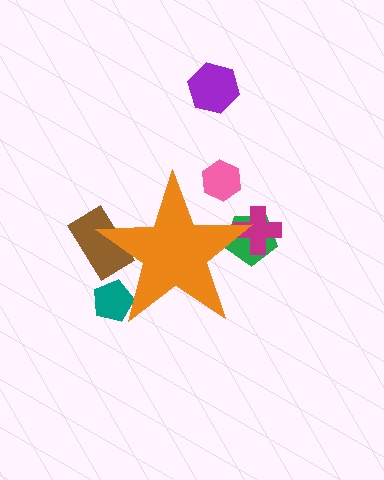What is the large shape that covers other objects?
An orange star.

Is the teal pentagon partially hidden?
Yes, the teal pentagon is partially hidden behind the orange star.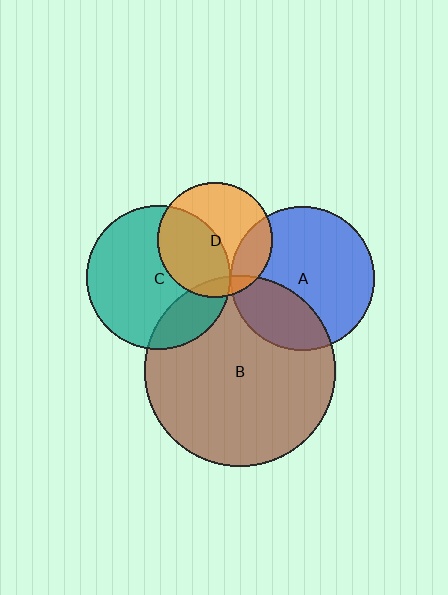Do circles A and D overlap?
Yes.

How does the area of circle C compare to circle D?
Approximately 1.6 times.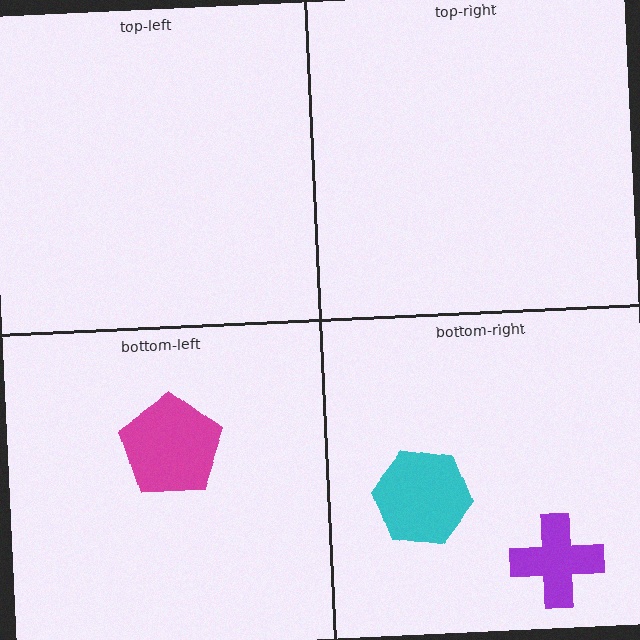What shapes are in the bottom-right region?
The purple cross, the cyan hexagon.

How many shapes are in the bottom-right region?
2.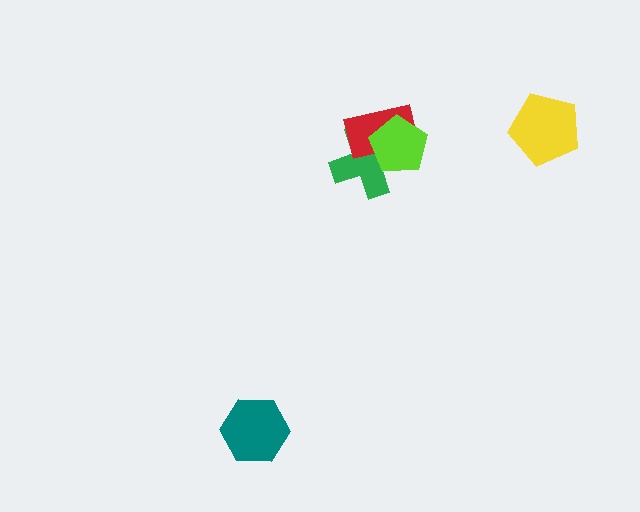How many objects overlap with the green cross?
2 objects overlap with the green cross.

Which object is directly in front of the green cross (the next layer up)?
The red rectangle is directly in front of the green cross.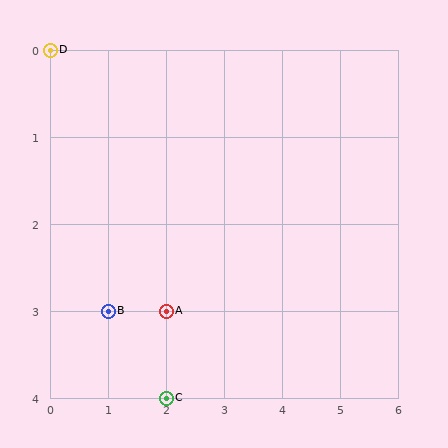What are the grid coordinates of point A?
Point A is at grid coordinates (2, 3).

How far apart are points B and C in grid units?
Points B and C are 1 column and 1 row apart (about 1.4 grid units diagonally).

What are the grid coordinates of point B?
Point B is at grid coordinates (1, 3).